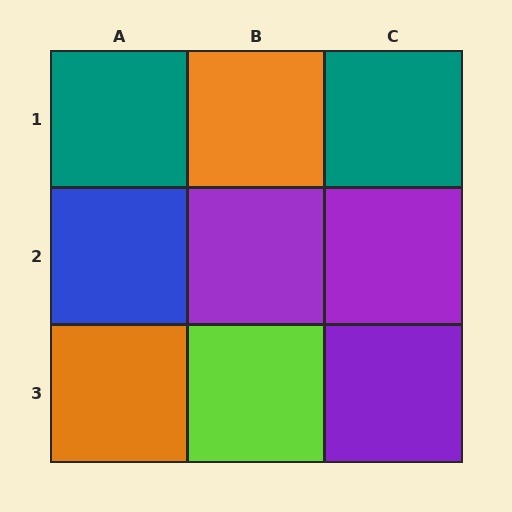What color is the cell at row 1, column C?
Teal.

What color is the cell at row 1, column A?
Teal.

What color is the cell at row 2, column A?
Blue.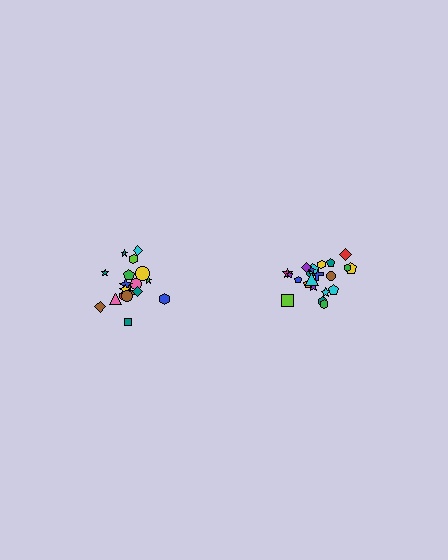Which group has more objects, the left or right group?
The right group.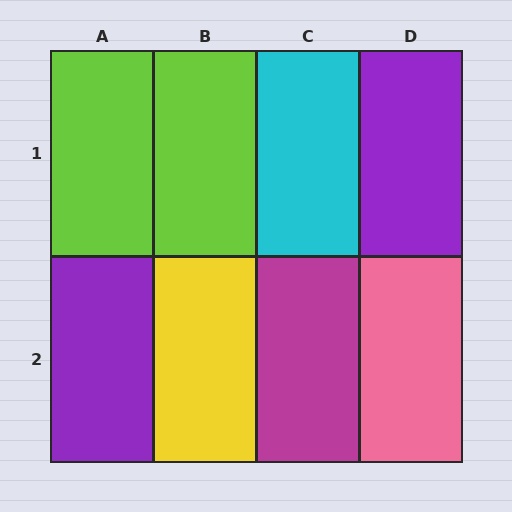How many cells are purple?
2 cells are purple.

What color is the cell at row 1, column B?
Lime.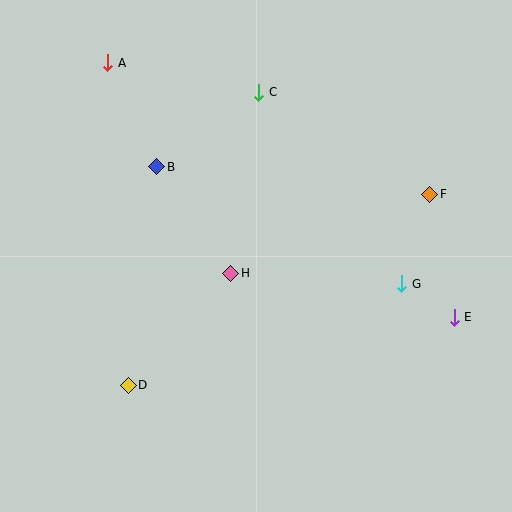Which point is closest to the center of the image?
Point H at (231, 273) is closest to the center.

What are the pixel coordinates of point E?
Point E is at (454, 317).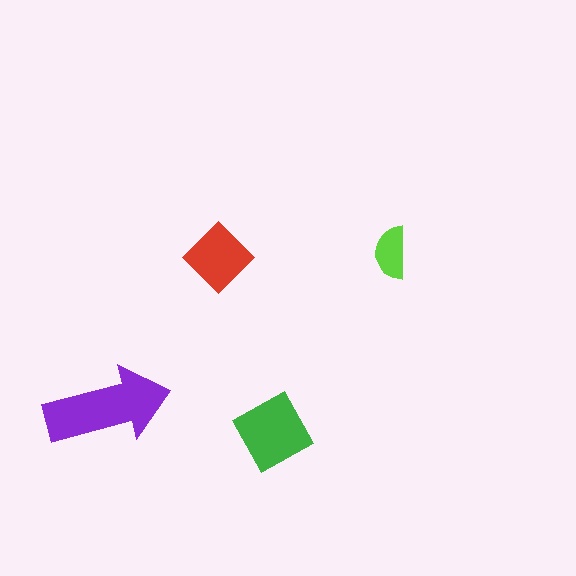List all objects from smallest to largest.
The lime semicircle, the red diamond, the green square, the purple arrow.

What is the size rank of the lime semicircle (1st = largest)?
4th.